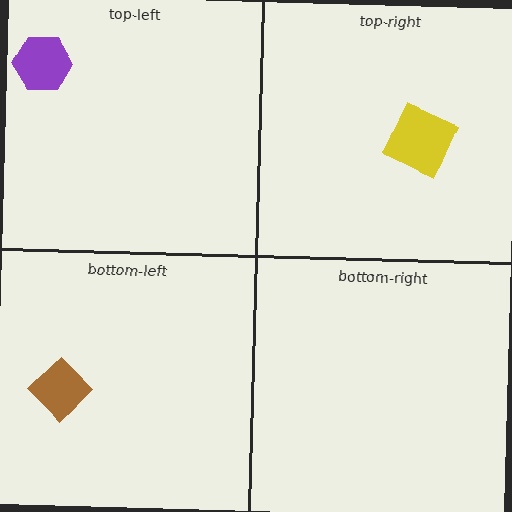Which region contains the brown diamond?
The bottom-left region.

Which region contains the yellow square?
The top-right region.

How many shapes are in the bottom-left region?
1.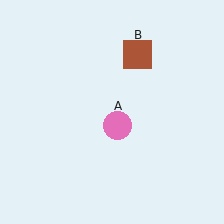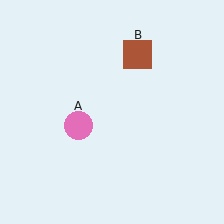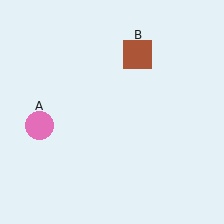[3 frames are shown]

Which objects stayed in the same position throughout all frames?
Brown square (object B) remained stationary.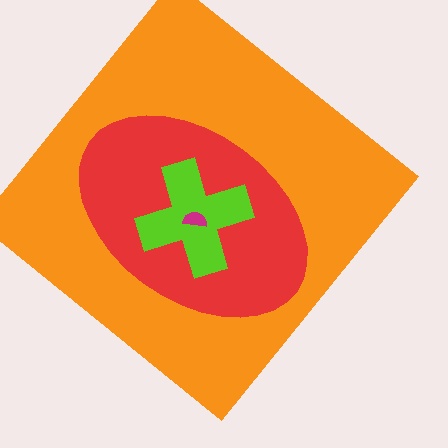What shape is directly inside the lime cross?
The magenta semicircle.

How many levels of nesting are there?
4.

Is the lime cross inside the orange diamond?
Yes.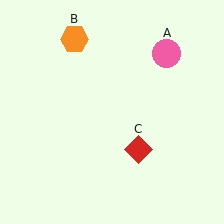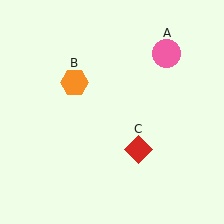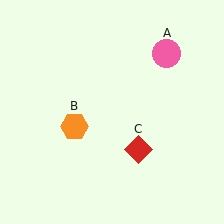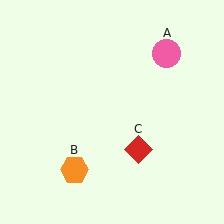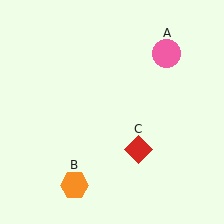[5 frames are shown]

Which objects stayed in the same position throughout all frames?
Pink circle (object A) and red diamond (object C) remained stationary.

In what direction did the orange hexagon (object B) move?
The orange hexagon (object B) moved down.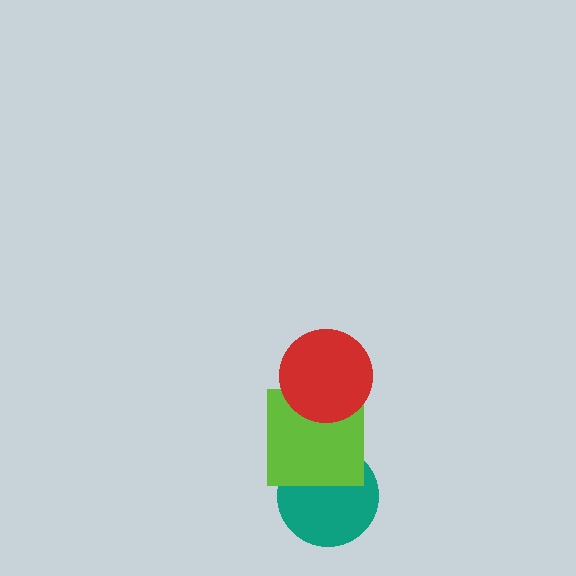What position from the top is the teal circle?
The teal circle is 3rd from the top.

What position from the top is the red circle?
The red circle is 1st from the top.